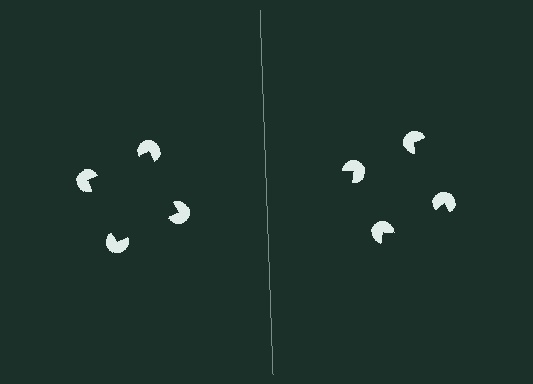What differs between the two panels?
The pac-man discs are positioned identically on both sides; only the wedge orientations differ. On the left they align to a square; on the right they are misaligned.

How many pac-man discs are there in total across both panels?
8 — 4 on each side.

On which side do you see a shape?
An illusory square appears on the left side. On the right side the wedge cuts are rotated, so no coherent shape forms.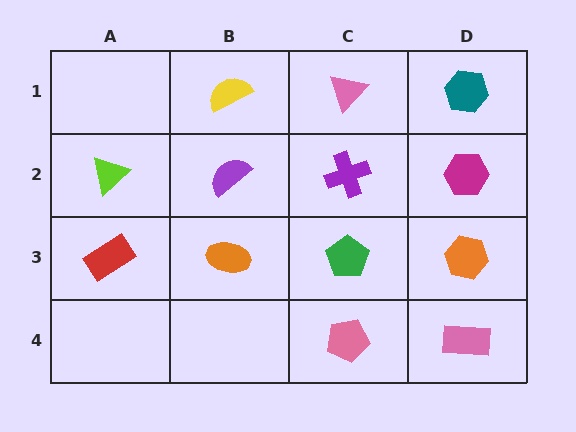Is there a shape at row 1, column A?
No, that cell is empty.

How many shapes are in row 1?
3 shapes.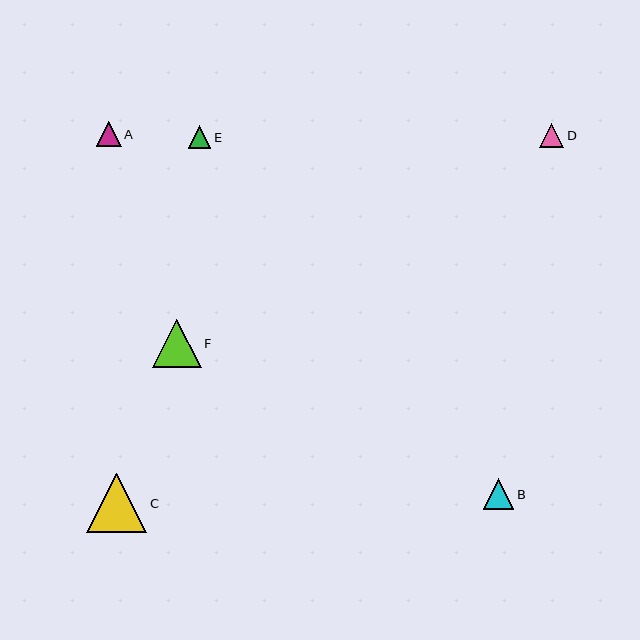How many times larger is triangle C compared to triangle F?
Triangle C is approximately 1.2 times the size of triangle F.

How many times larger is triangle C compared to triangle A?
Triangle C is approximately 2.4 times the size of triangle A.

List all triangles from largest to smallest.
From largest to smallest: C, F, B, A, D, E.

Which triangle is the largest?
Triangle C is the largest with a size of approximately 60 pixels.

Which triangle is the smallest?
Triangle E is the smallest with a size of approximately 23 pixels.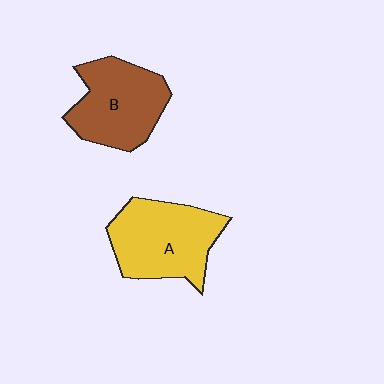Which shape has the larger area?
Shape A (yellow).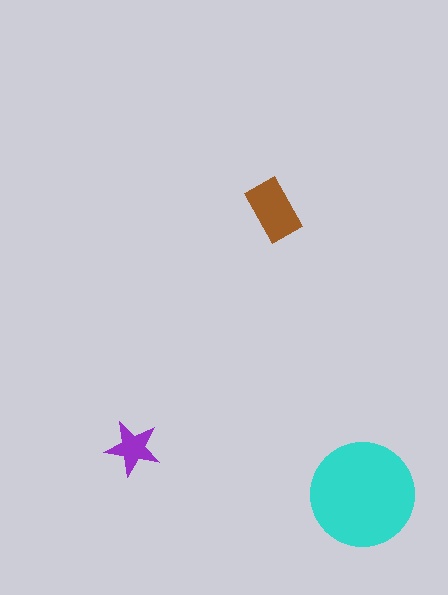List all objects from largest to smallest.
The cyan circle, the brown rectangle, the purple star.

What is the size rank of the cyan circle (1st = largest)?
1st.